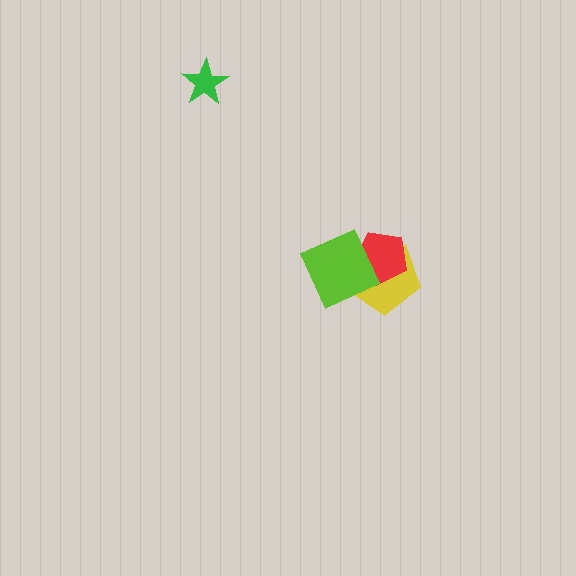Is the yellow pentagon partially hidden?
Yes, it is partially covered by another shape.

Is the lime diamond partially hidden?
No, no other shape covers it.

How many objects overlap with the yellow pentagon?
2 objects overlap with the yellow pentagon.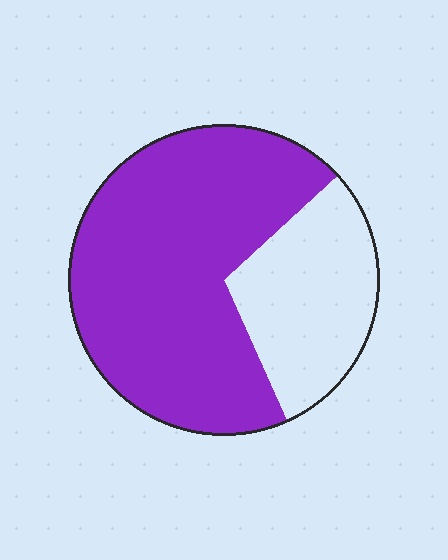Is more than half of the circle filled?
Yes.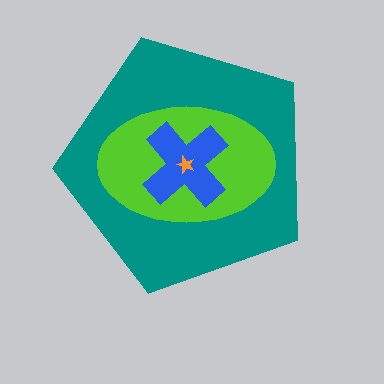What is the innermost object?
The orange star.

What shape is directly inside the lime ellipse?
The blue cross.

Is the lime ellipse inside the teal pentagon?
Yes.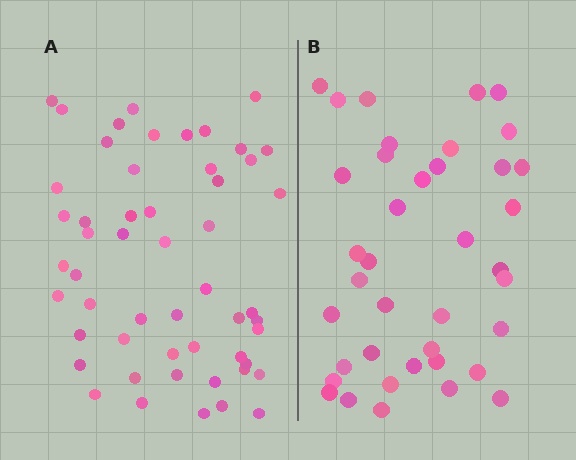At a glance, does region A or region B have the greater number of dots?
Region A (the left region) has more dots.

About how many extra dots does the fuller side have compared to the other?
Region A has approximately 15 more dots than region B.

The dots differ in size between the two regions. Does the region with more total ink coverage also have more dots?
No. Region B has more total ink coverage because its dots are larger, but region A actually contains more individual dots. Total area can be misleading — the number of items is what matters here.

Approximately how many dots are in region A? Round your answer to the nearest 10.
About 50 dots. (The exact count is 53, which rounds to 50.)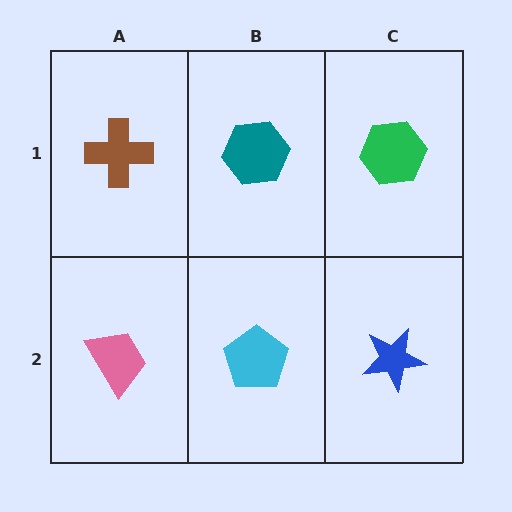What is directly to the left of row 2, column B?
A pink trapezoid.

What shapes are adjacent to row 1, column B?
A cyan pentagon (row 2, column B), a brown cross (row 1, column A), a green hexagon (row 1, column C).